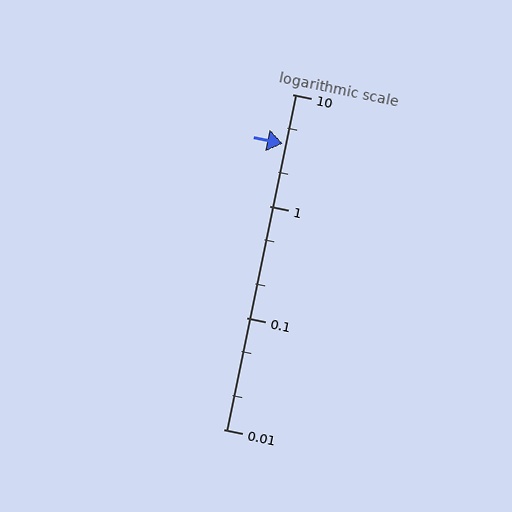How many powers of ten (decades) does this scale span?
The scale spans 3 decades, from 0.01 to 10.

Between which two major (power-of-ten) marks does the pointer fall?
The pointer is between 1 and 10.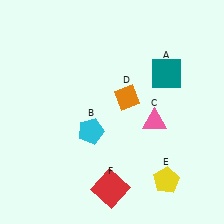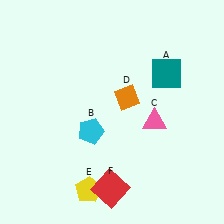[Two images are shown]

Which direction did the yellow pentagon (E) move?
The yellow pentagon (E) moved left.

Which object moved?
The yellow pentagon (E) moved left.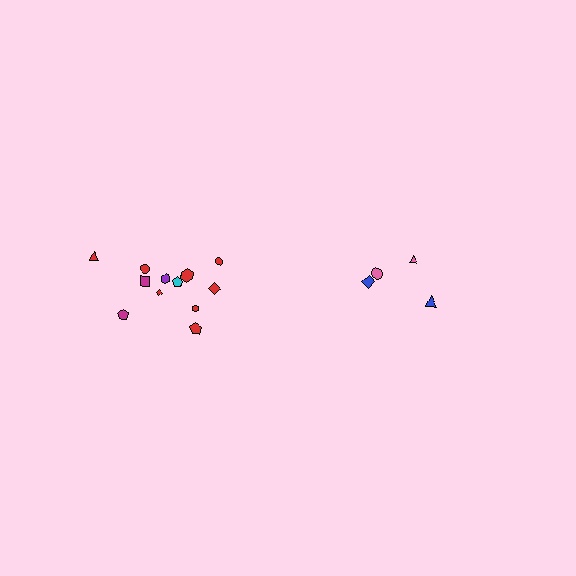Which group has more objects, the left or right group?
The left group.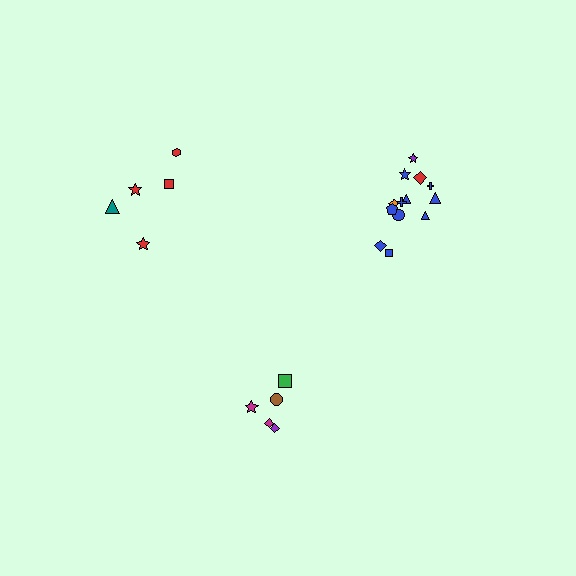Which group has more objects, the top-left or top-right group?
The top-right group.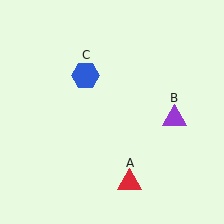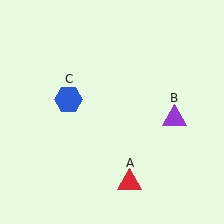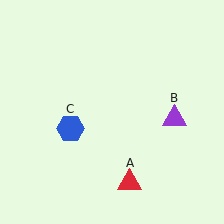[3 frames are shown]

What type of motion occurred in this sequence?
The blue hexagon (object C) rotated counterclockwise around the center of the scene.